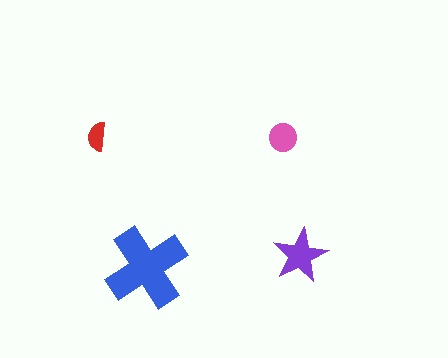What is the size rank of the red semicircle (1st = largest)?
4th.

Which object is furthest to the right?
The purple star is rightmost.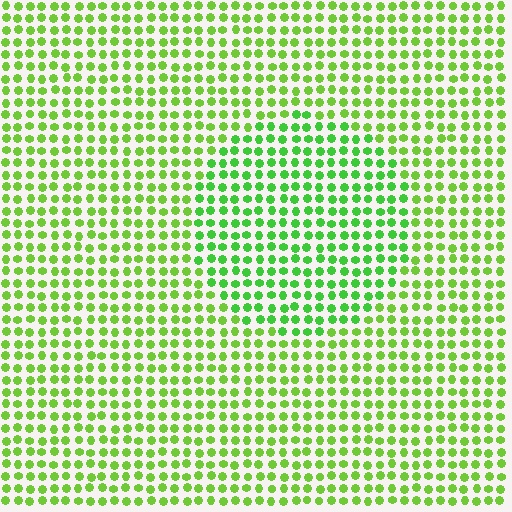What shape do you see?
I see a circle.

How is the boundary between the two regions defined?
The boundary is defined purely by a slight shift in hue (about 22 degrees). Spacing, size, and orientation are identical on both sides.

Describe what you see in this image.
The image is filled with small lime elements in a uniform arrangement. A circle-shaped region is visible where the elements are tinted to a slightly different hue, forming a subtle color boundary.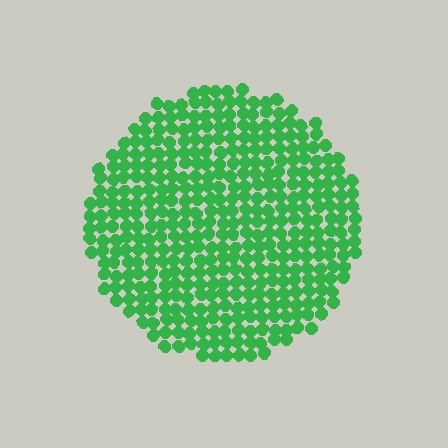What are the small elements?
The small elements are circles.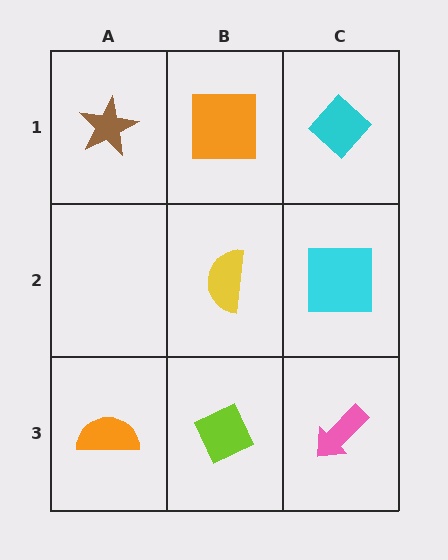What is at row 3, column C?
A pink arrow.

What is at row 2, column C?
A cyan square.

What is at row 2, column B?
A yellow semicircle.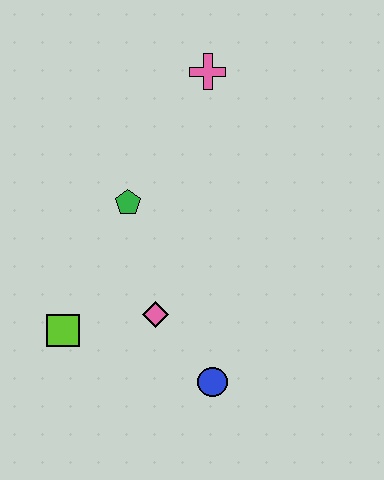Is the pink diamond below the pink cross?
Yes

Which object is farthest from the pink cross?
The blue circle is farthest from the pink cross.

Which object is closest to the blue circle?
The pink diamond is closest to the blue circle.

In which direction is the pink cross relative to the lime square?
The pink cross is above the lime square.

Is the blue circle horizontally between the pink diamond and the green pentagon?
No